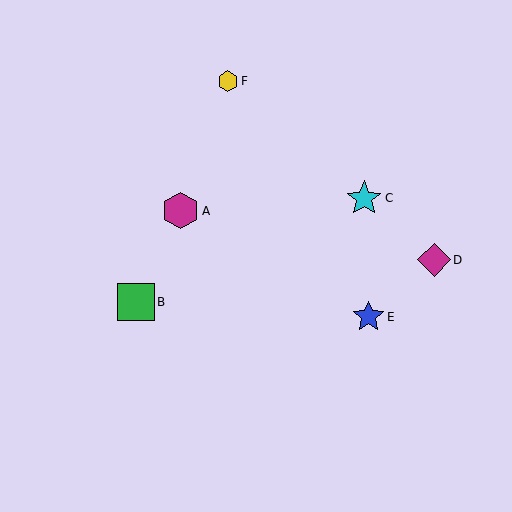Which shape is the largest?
The green square (labeled B) is the largest.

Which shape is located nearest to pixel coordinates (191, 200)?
The magenta hexagon (labeled A) at (180, 211) is nearest to that location.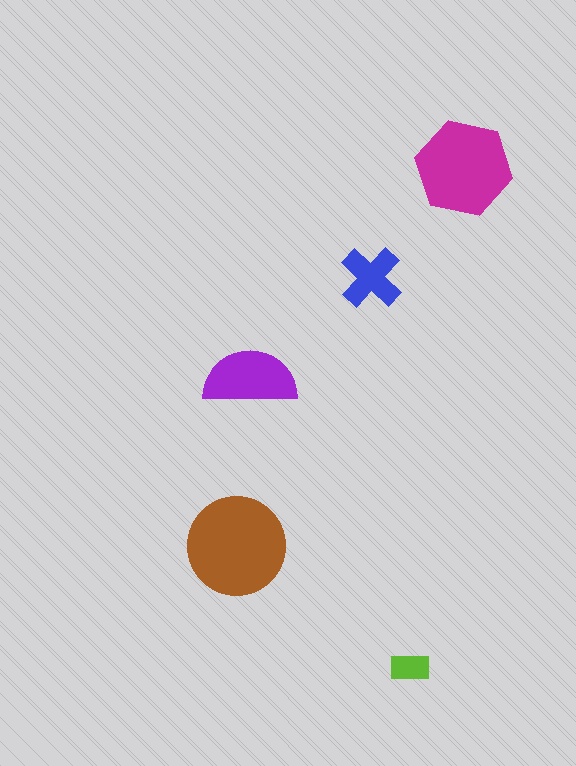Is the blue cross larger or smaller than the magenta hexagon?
Smaller.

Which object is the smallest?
The lime rectangle.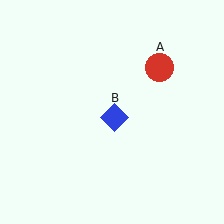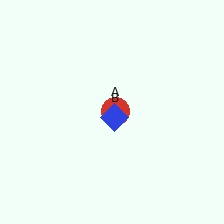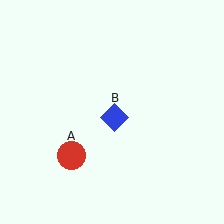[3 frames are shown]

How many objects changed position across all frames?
1 object changed position: red circle (object A).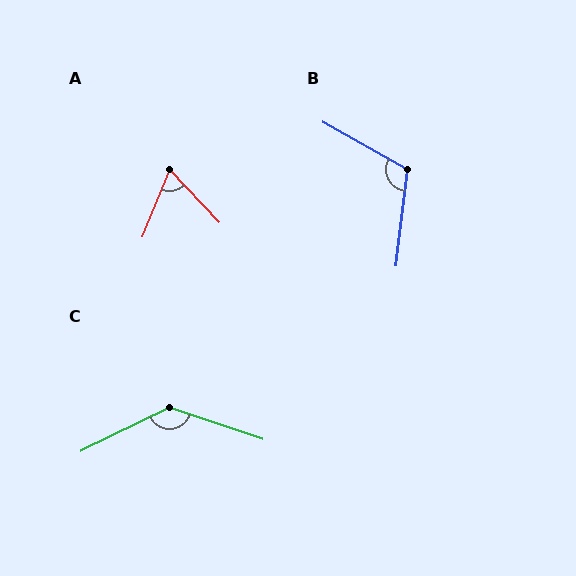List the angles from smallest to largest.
A (65°), B (112°), C (135°).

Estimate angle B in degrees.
Approximately 112 degrees.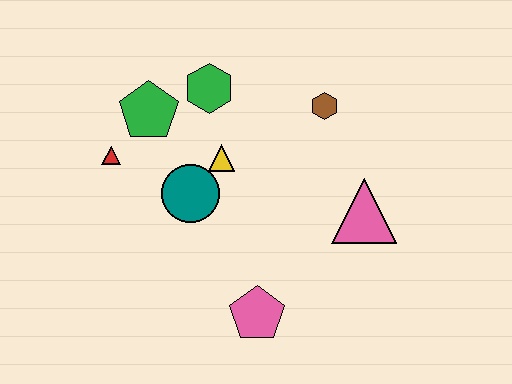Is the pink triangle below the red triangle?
Yes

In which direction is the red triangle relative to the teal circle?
The red triangle is to the left of the teal circle.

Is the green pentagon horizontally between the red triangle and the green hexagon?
Yes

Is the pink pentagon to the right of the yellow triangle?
Yes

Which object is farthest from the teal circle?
The pink triangle is farthest from the teal circle.